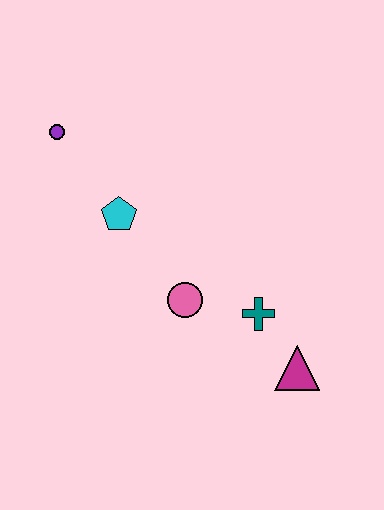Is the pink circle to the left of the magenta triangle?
Yes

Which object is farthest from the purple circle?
The magenta triangle is farthest from the purple circle.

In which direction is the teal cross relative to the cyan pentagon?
The teal cross is to the right of the cyan pentagon.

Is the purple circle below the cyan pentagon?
No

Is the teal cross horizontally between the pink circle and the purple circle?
No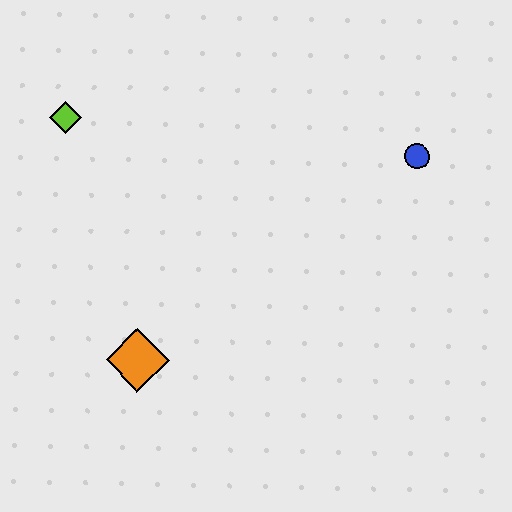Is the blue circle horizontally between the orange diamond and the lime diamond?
No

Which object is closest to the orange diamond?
The lime diamond is closest to the orange diamond.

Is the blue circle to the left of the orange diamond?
No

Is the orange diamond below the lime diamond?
Yes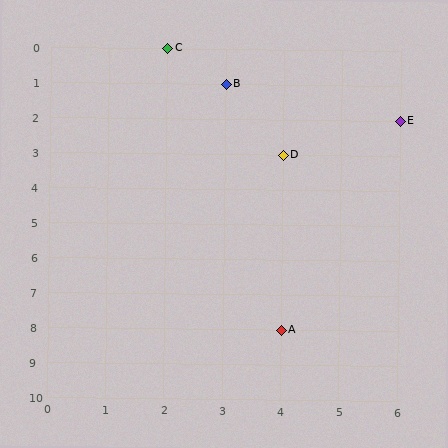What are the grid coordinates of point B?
Point B is at grid coordinates (3, 1).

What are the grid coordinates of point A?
Point A is at grid coordinates (4, 8).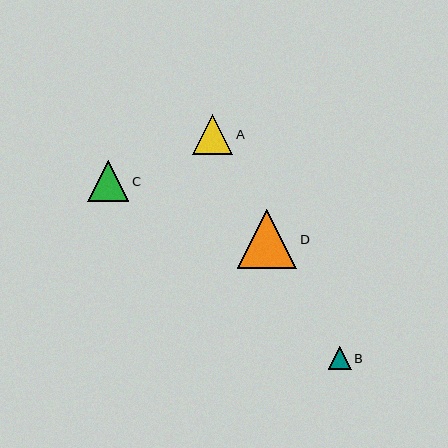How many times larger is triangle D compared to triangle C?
Triangle D is approximately 1.4 times the size of triangle C.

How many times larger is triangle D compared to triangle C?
Triangle D is approximately 1.4 times the size of triangle C.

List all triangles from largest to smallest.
From largest to smallest: D, C, A, B.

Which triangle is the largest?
Triangle D is the largest with a size of approximately 59 pixels.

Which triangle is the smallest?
Triangle B is the smallest with a size of approximately 22 pixels.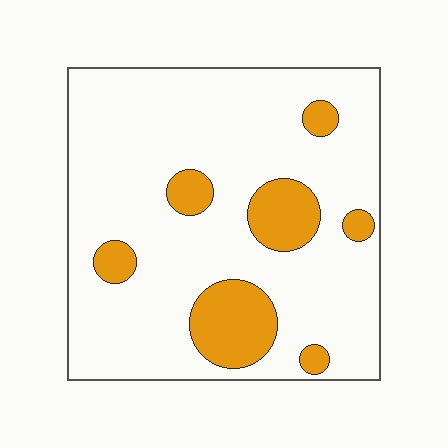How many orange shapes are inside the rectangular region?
7.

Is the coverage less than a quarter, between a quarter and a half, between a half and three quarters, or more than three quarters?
Less than a quarter.